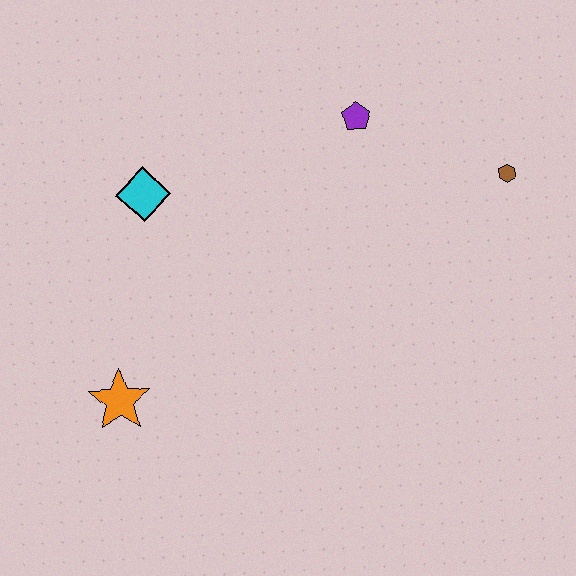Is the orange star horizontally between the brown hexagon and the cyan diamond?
No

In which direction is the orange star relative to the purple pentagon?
The orange star is below the purple pentagon.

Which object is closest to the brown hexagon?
The purple pentagon is closest to the brown hexagon.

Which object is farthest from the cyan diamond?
The brown hexagon is farthest from the cyan diamond.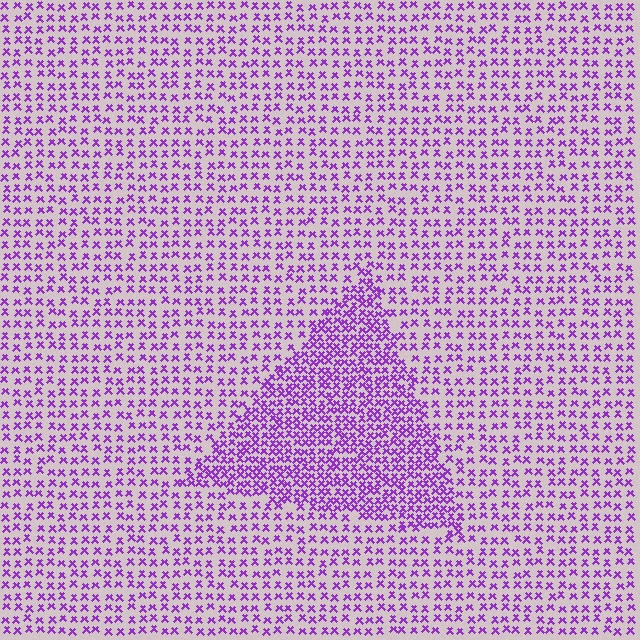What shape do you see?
I see a triangle.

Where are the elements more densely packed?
The elements are more densely packed inside the triangle boundary.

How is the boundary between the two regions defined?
The boundary is defined by a change in element density (approximately 2.0x ratio). All elements are the same color, size, and shape.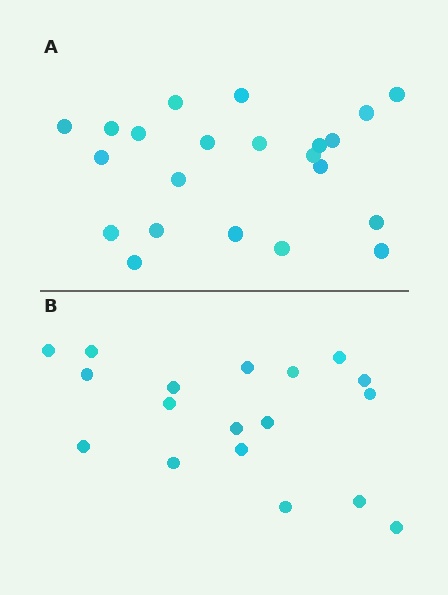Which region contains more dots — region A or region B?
Region A (the top region) has more dots.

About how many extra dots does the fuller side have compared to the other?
Region A has about 4 more dots than region B.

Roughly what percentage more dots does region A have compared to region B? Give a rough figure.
About 20% more.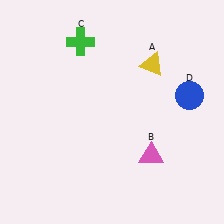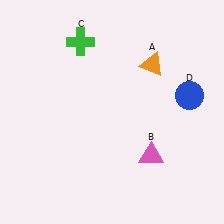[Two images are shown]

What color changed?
The triangle (A) changed from yellow in Image 1 to orange in Image 2.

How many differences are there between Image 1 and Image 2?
There is 1 difference between the two images.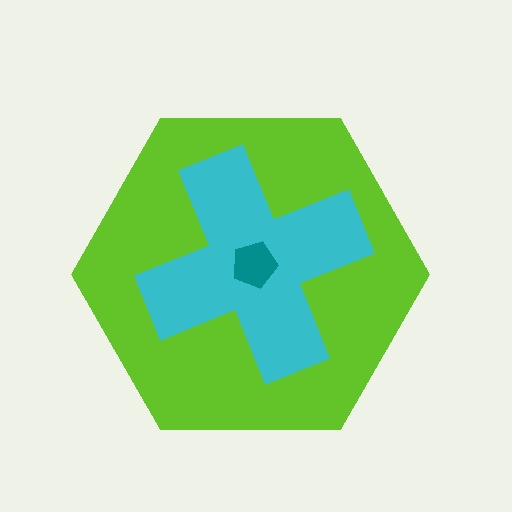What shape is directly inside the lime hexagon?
The cyan cross.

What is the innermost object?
The teal pentagon.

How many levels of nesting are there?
3.